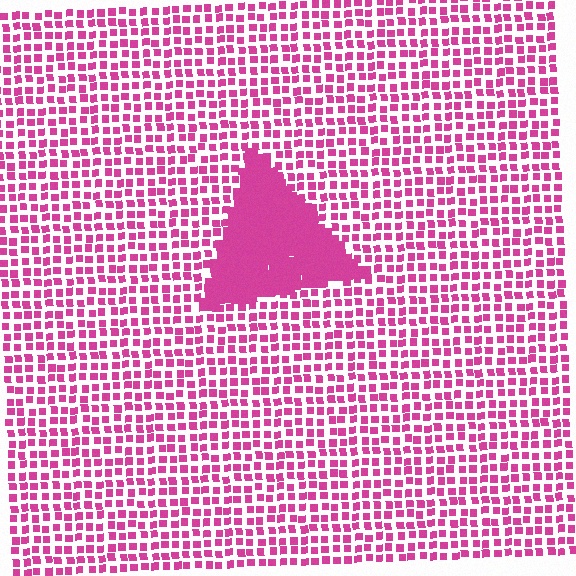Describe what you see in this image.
The image contains small magenta elements arranged at two different densities. A triangle-shaped region is visible where the elements are more densely packed than the surrounding area.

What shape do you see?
I see a triangle.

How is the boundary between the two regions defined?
The boundary is defined by a change in element density (approximately 2.8x ratio). All elements are the same color, size, and shape.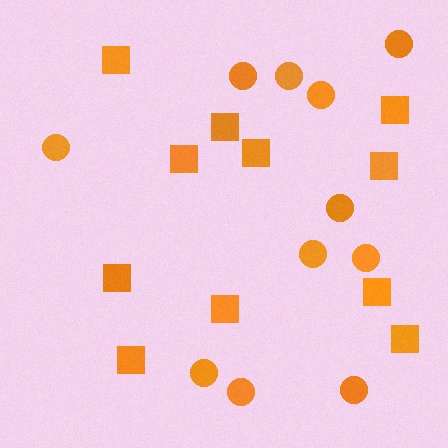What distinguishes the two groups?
There are 2 groups: one group of squares (11) and one group of circles (11).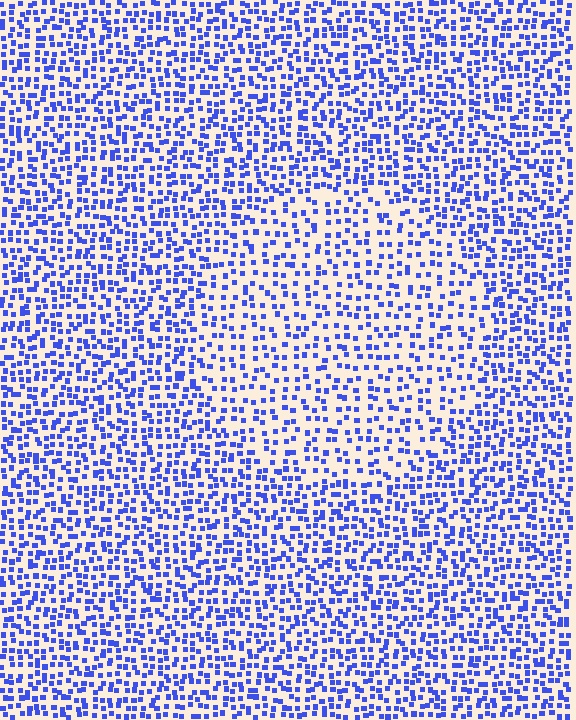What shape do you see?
I see a circle.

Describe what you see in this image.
The image contains small blue elements arranged at two different densities. A circle-shaped region is visible where the elements are less densely packed than the surrounding area.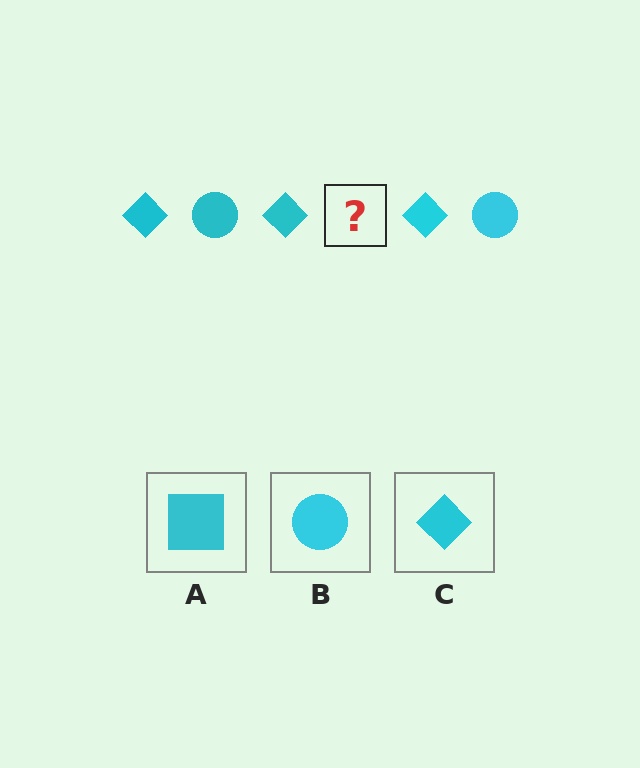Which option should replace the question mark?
Option B.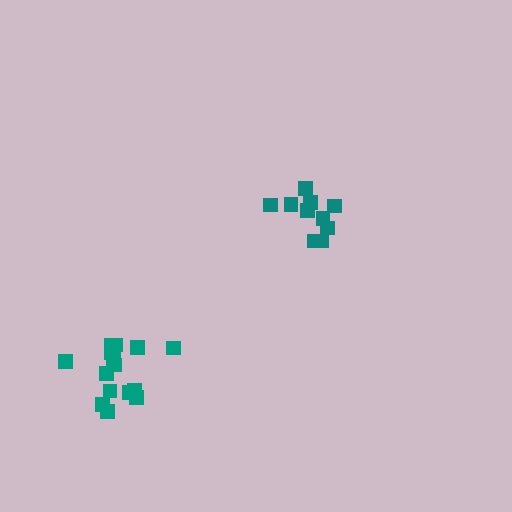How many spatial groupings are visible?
There are 2 spatial groupings.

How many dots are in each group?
Group 1: 10 dots, Group 2: 15 dots (25 total).